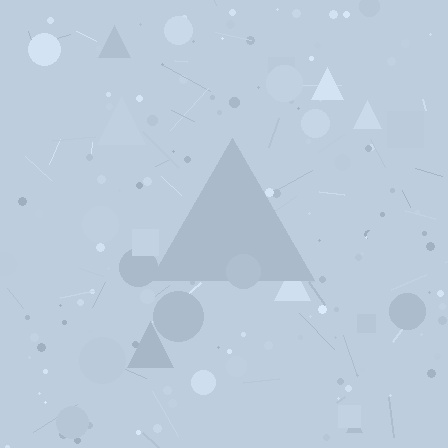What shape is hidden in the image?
A triangle is hidden in the image.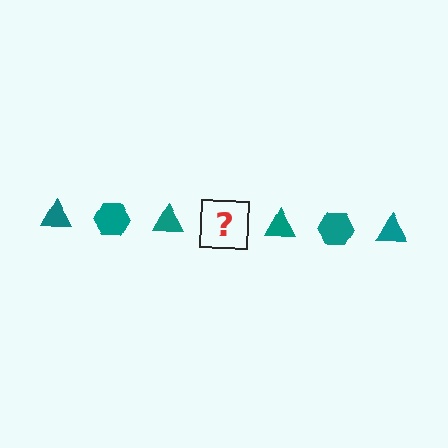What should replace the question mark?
The question mark should be replaced with a teal hexagon.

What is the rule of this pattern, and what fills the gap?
The rule is that the pattern cycles through triangle, hexagon shapes in teal. The gap should be filled with a teal hexagon.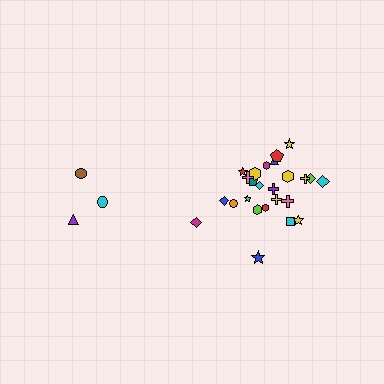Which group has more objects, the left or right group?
The right group.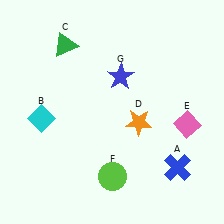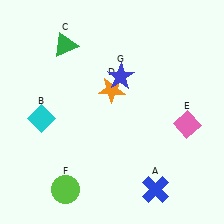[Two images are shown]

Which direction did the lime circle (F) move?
The lime circle (F) moved left.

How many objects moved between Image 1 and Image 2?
3 objects moved between the two images.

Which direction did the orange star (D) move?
The orange star (D) moved up.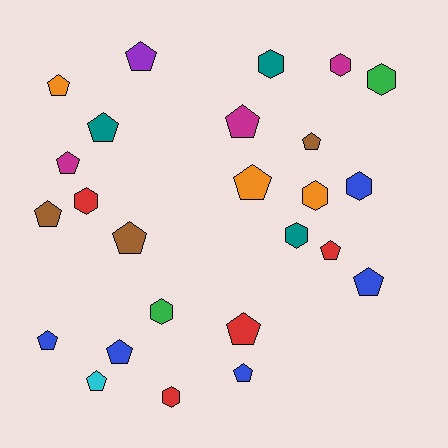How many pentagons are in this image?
There are 16 pentagons.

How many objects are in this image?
There are 25 objects.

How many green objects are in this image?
There are 2 green objects.